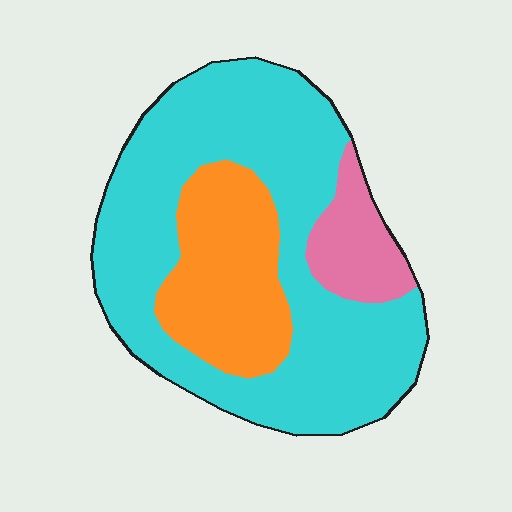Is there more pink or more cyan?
Cyan.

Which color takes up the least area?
Pink, at roughly 10%.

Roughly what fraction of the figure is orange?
Orange takes up less than a quarter of the figure.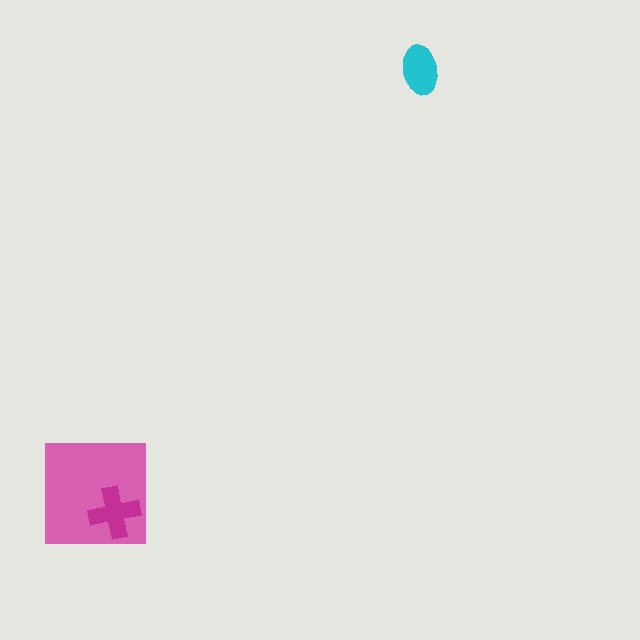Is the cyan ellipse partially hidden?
No, no other shape covers it.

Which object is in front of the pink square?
The magenta cross is in front of the pink square.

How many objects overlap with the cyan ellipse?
0 objects overlap with the cyan ellipse.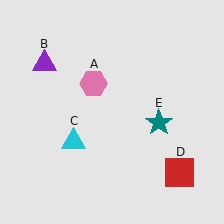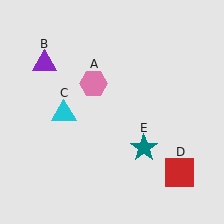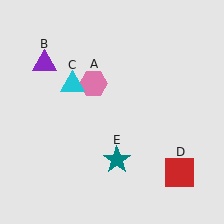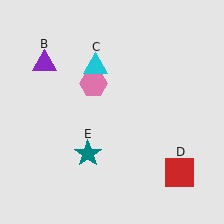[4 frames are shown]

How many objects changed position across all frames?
2 objects changed position: cyan triangle (object C), teal star (object E).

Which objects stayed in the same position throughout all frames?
Pink hexagon (object A) and purple triangle (object B) and red square (object D) remained stationary.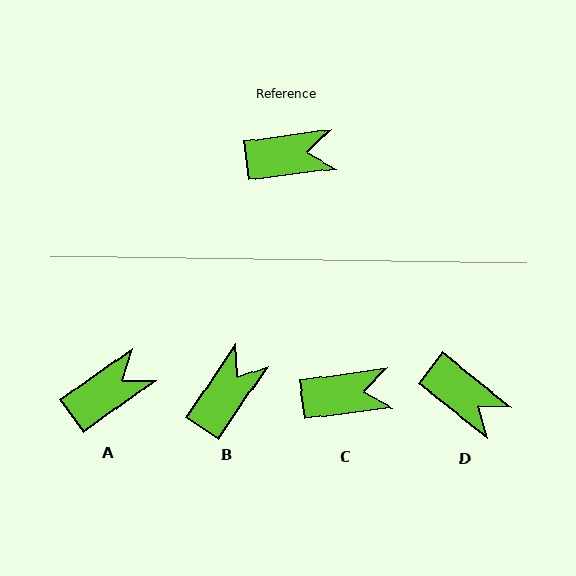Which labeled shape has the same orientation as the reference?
C.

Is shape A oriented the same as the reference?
No, it is off by about 28 degrees.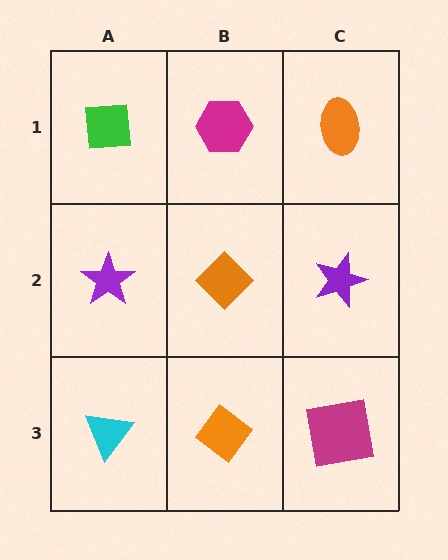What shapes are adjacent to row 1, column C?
A purple star (row 2, column C), a magenta hexagon (row 1, column B).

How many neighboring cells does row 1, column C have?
2.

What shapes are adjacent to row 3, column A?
A purple star (row 2, column A), an orange diamond (row 3, column B).